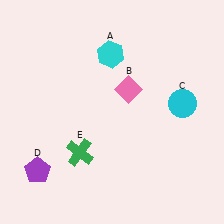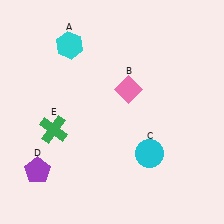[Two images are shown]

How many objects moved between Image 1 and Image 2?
3 objects moved between the two images.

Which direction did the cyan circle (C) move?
The cyan circle (C) moved down.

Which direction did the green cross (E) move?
The green cross (E) moved left.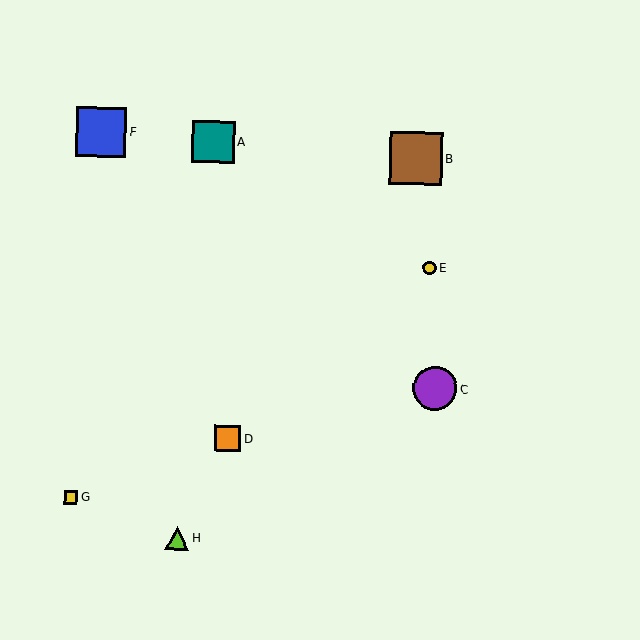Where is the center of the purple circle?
The center of the purple circle is at (435, 389).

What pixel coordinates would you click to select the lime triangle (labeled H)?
Click at (177, 538) to select the lime triangle H.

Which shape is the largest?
The brown square (labeled B) is the largest.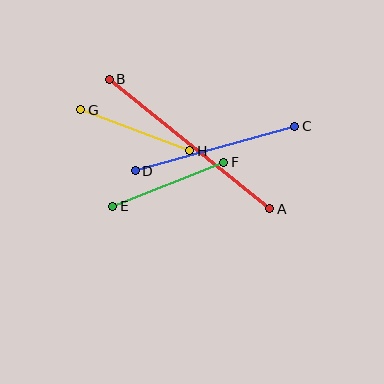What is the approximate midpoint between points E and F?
The midpoint is at approximately (168, 184) pixels.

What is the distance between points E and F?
The distance is approximately 119 pixels.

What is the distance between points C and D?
The distance is approximately 166 pixels.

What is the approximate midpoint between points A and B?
The midpoint is at approximately (190, 144) pixels.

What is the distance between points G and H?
The distance is approximately 116 pixels.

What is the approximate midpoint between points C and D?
The midpoint is at approximately (215, 149) pixels.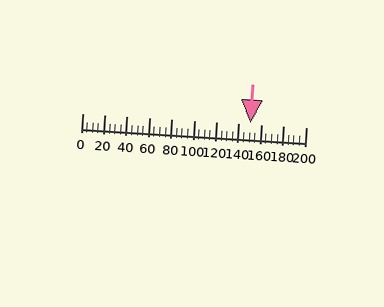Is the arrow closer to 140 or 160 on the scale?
The arrow is closer to 160.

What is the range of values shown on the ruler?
The ruler shows values from 0 to 200.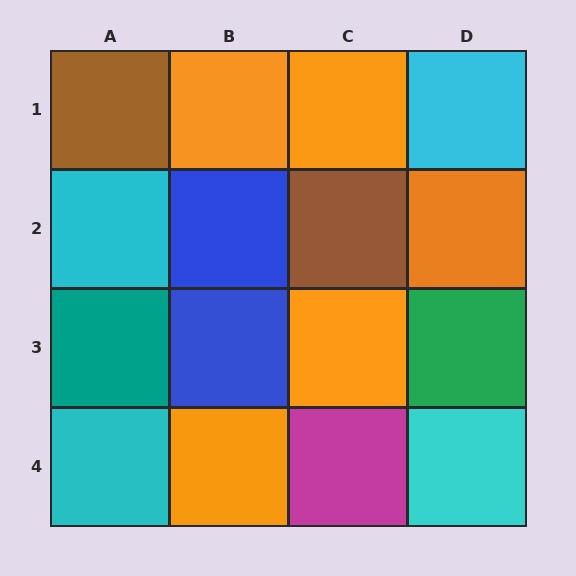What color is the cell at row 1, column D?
Cyan.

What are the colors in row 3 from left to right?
Teal, blue, orange, green.